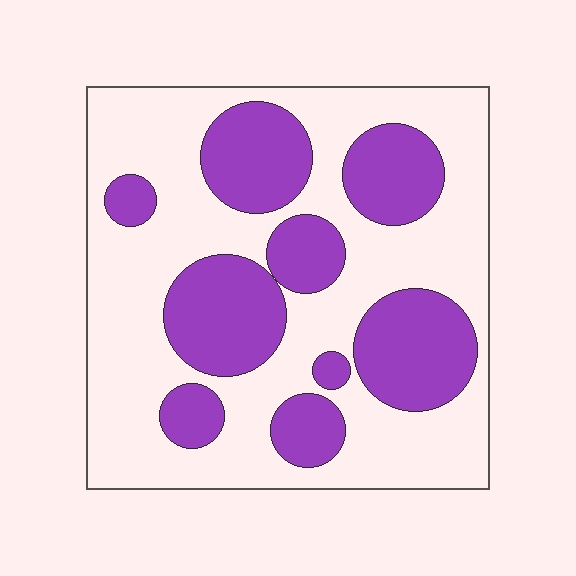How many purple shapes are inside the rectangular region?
9.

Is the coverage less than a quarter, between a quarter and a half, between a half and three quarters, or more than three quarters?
Between a quarter and a half.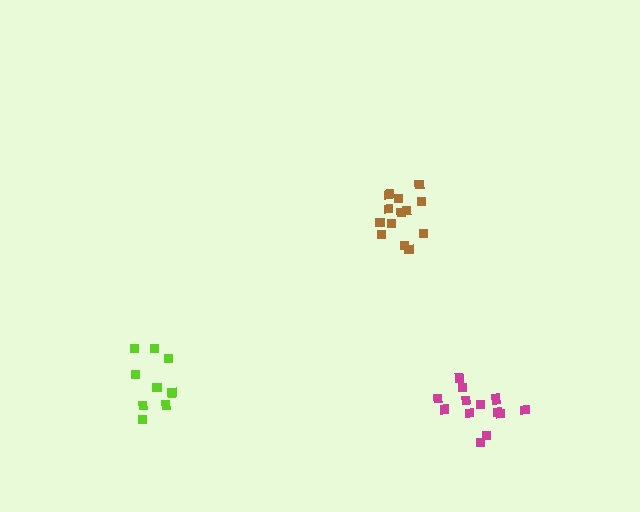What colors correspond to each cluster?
The clusters are colored: brown, lime, magenta.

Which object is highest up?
The brown cluster is topmost.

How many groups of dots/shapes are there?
There are 3 groups.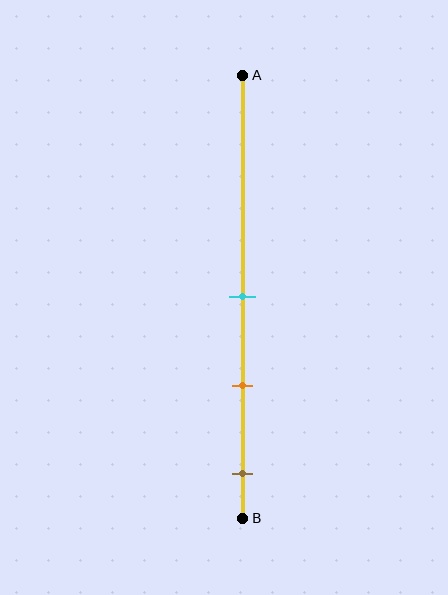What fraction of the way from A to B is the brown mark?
The brown mark is approximately 90% (0.9) of the way from A to B.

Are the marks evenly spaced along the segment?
Yes, the marks are approximately evenly spaced.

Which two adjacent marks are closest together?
The cyan and orange marks are the closest adjacent pair.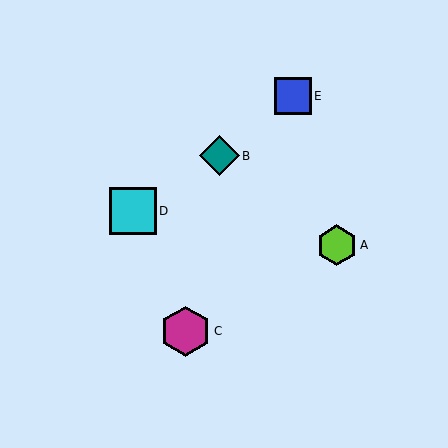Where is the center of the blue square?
The center of the blue square is at (293, 96).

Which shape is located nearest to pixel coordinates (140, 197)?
The cyan square (labeled D) at (133, 211) is nearest to that location.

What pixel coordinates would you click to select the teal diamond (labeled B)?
Click at (220, 156) to select the teal diamond B.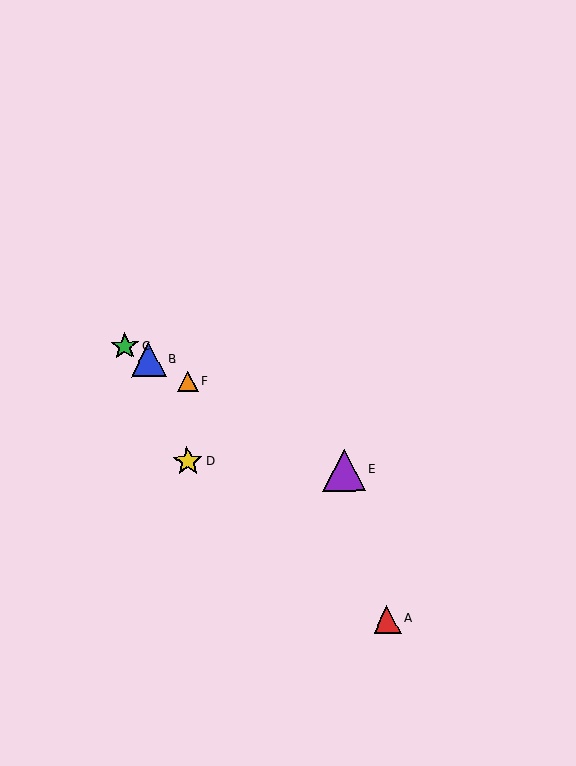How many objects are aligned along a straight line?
4 objects (B, C, E, F) are aligned along a straight line.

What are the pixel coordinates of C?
Object C is at (125, 346).